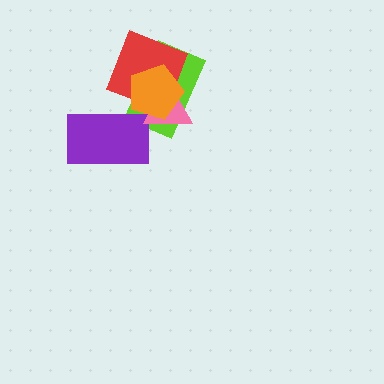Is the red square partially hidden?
Yes, it is partially covered by another shape.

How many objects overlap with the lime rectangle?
3 objects overlap with the lime rectangle.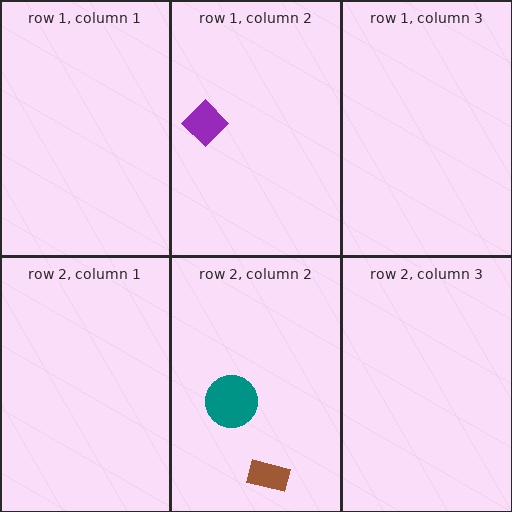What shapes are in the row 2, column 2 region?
The brown rectangle, the teal circle.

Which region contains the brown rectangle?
The row 2, column 2 region.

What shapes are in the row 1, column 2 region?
The purple diamond.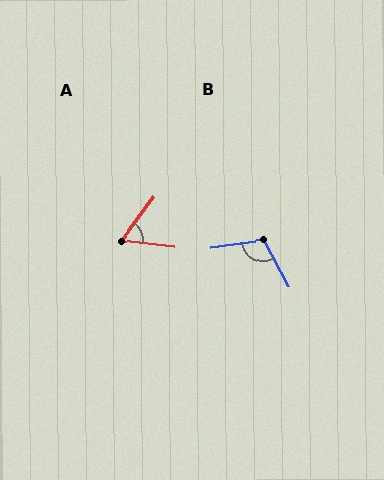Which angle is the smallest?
A, at approximately 60 degrees.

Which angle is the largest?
B, at approximately 110 degrees.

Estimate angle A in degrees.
Approximately 60 degrees.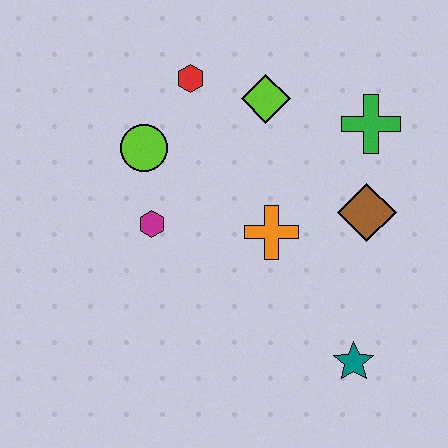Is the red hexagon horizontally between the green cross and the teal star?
No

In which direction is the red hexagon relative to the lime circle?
The red hexagon is above the lime circle.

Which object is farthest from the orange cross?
The red hexagon is farthest from the orange cross.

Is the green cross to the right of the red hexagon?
Yes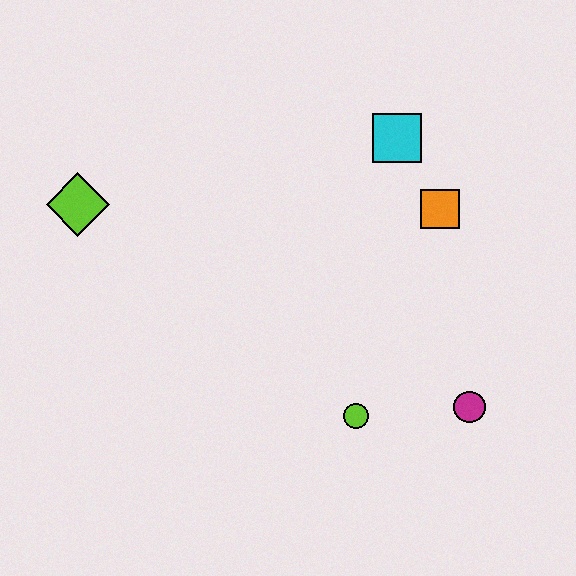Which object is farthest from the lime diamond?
The magenta circle is farthest from the lime diamond.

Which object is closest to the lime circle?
The magenta circle is closest to the lime circle.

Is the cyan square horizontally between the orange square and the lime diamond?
Yes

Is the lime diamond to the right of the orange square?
No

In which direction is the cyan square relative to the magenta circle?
The cyan square is above the magenta circle.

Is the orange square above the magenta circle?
Yes